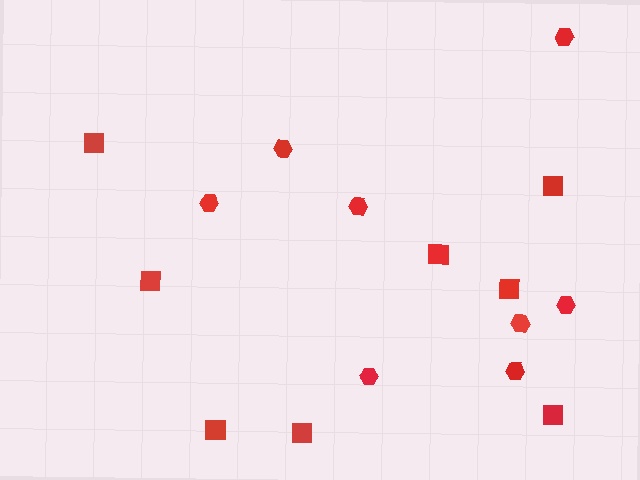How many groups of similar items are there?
There are 2 groups: one group of squares (8) and one group of hexagons (8).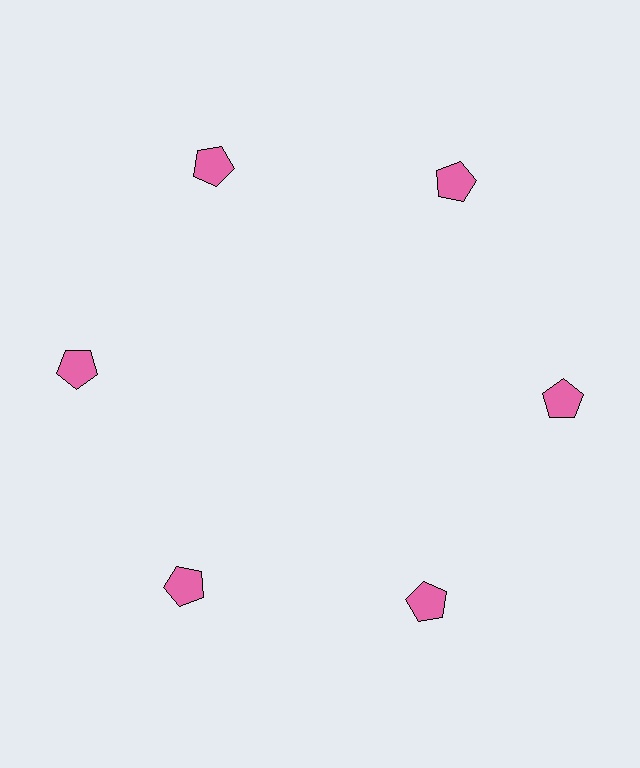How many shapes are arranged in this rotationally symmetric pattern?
There are 6 shapes, arranged in 6 groups of 1.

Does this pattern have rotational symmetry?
Yes, this pattern has 6-fold rotational symmetry. It looks the same after rotating 60 degrees around the center.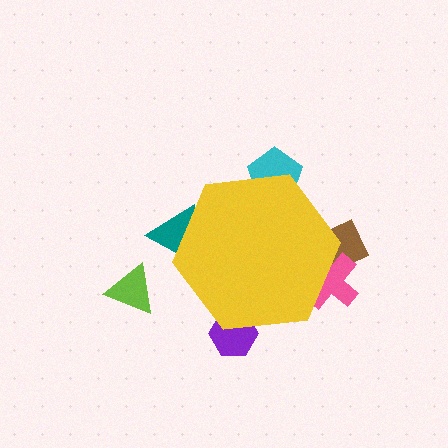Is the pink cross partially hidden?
Yes, the pink cross is partially hidden behind the yellow hexagon.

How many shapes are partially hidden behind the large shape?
5 shapes are partially hidden.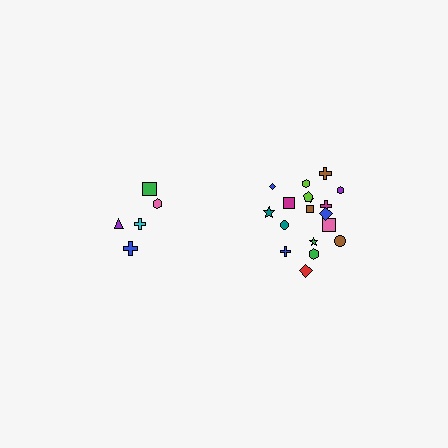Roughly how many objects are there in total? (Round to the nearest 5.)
Roughly 25 objects in total.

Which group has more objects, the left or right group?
The right group.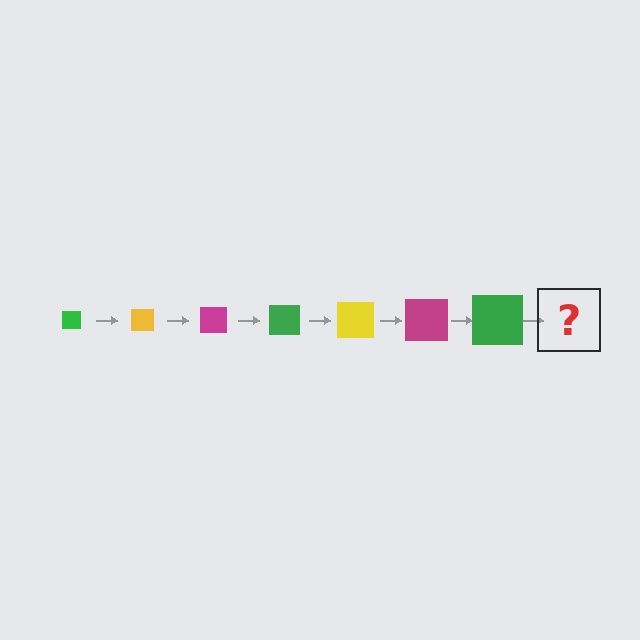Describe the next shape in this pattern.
It should be a yellow square, larger than the previous one.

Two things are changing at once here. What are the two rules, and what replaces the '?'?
The two rules are that the square grows larger each step and the color cycles through green, yellow, and magenta. The '?' should be a yellow square, larger than the previous one.